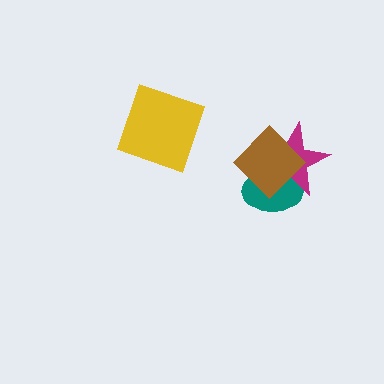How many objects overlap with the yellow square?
0 objects overlap with the yellow square.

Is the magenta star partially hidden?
Yes, it is partially covered by another shape.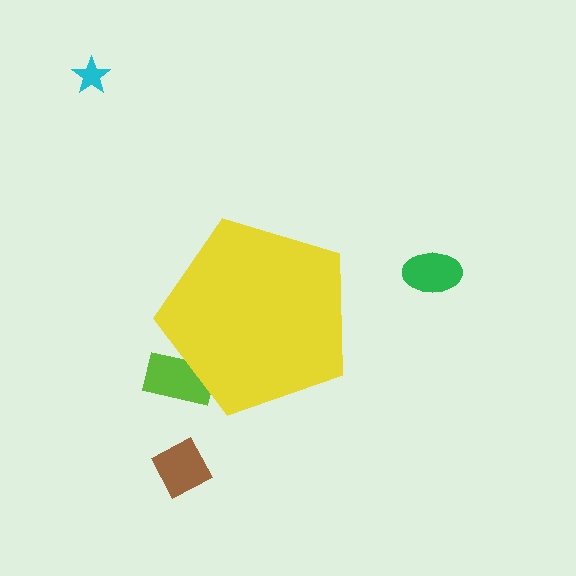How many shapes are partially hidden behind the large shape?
1 shape is partially hidden.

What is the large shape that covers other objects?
A yellow pentagon.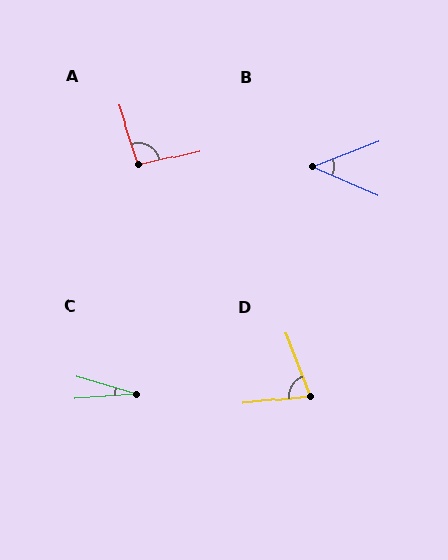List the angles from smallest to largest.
C (21°), B (45°), D (75°), A (95°).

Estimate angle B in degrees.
Approximately 45 degrees.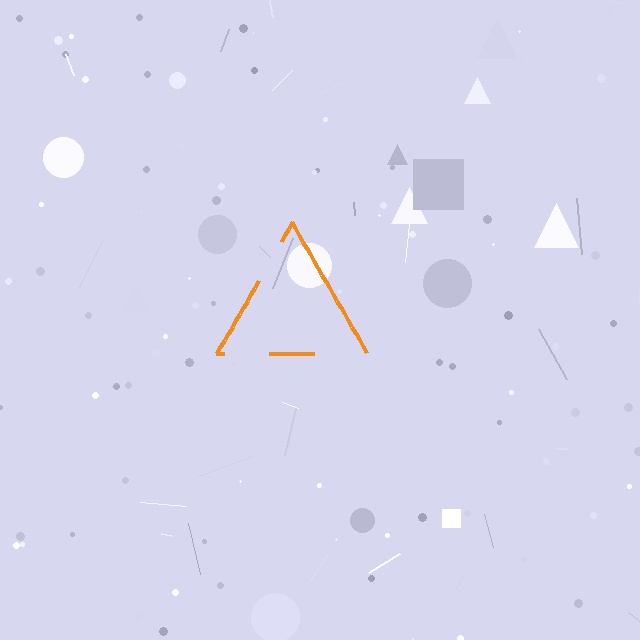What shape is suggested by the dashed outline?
The dashed outline suggests a triangle.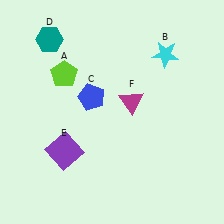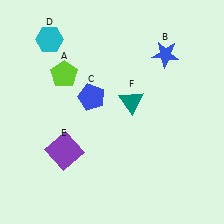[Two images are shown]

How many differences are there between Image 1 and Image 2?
There are 3 differences between the two images.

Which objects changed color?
B changed from cyan to blue. D changed from teal to cyan. F changed from magenta to teal.